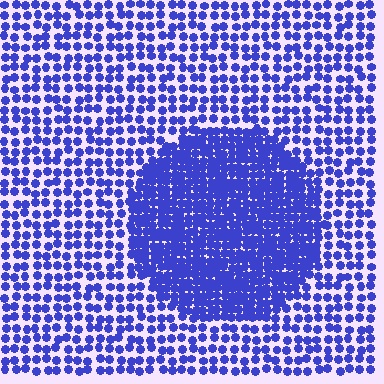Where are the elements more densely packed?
The elements are more densely packed inside the circle boundary.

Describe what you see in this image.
The image contains small blue elements arranged at two different densities. A circle-shaped region is visible where the elements are more densely packed than the surrounding area.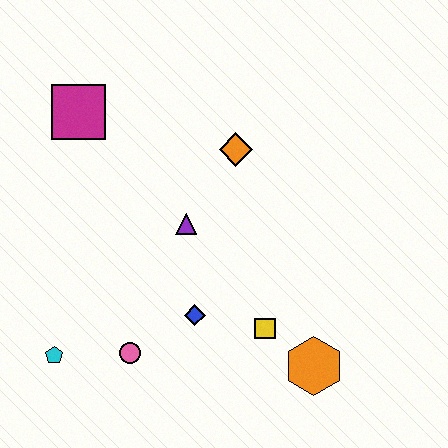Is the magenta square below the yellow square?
No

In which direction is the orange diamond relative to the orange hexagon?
The orange diamond is above the orange hexagon.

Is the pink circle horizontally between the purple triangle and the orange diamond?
No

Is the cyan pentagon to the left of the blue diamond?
Yes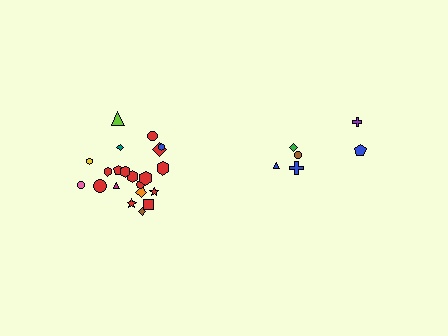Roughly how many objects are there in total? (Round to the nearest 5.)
Roughly 30 objects in total.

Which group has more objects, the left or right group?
The left group.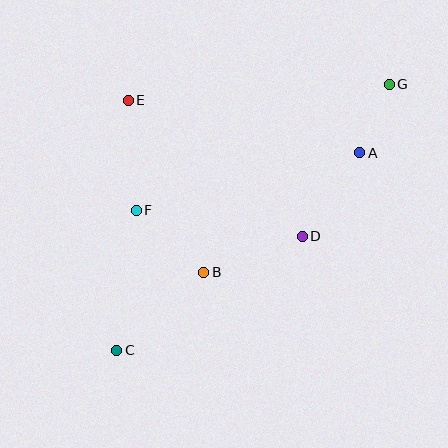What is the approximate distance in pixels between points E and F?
The distance between E and F is approximately 110 pixels.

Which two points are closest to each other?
Points A and G are closest to each other.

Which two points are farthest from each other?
Points C and G are farthest from each other.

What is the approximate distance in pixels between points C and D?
The distance between C and D is approximately 218 pixels.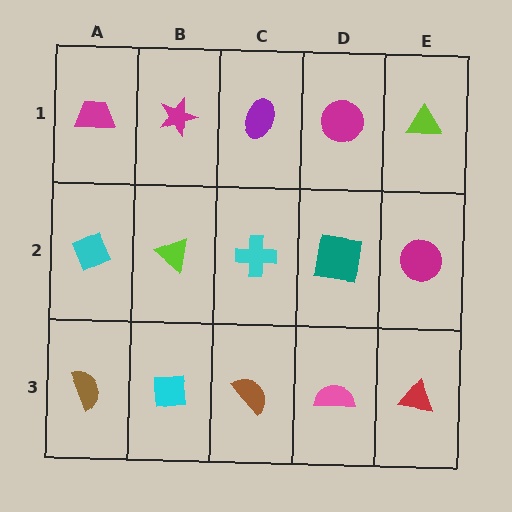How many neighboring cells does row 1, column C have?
3.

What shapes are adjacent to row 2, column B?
A magenta star (row 1, column B), a cyan square (row 3, column B), a cyan diamond (row 2, column A), a cyan cross (row 2, column C).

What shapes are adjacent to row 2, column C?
A purple ellipse (row 1, column C), a brown semicircle (row 3, column C), a lime triangle (row 2, column B), a teal square (row 2, column D).